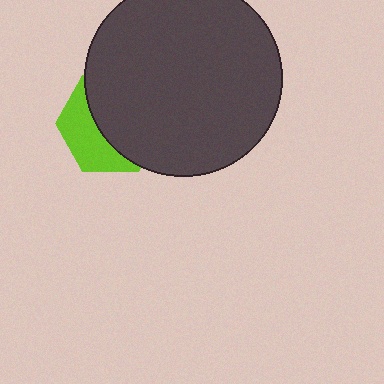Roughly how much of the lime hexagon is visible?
A small part of it is visible (roughly 39%).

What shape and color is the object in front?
The object in front is a dark gray circle.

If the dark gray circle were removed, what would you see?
You would see the complete lime hexagon.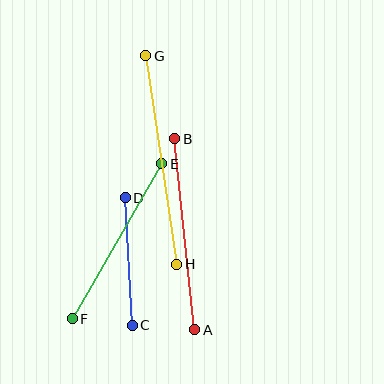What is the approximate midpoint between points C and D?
The midpoint is at approximately (129, 261) pixels.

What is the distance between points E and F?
The distance is approximately 179 pixels.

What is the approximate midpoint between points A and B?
The midpoint is at approximately (185, 234) pixels.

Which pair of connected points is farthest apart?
Points G and H are farthest apart.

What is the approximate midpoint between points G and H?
The midpoint is at approximately (161, 160) pixels.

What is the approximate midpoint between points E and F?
The midpoint is at approximately (117, 241) pixels.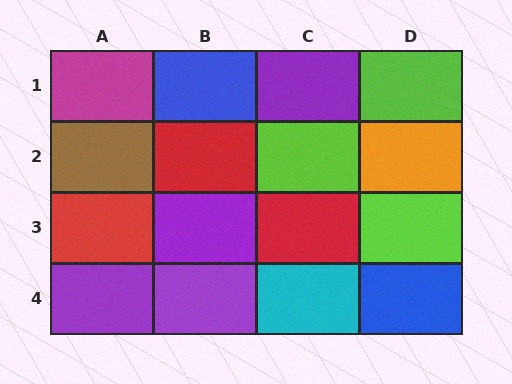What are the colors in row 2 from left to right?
Brown, red, lime, orange.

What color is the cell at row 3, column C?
Red.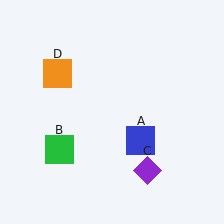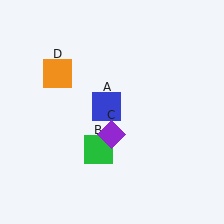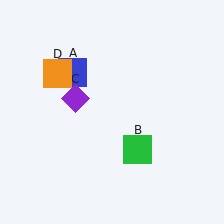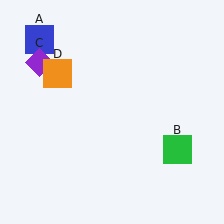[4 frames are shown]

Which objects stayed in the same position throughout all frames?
Orange square (object D) remained stationary.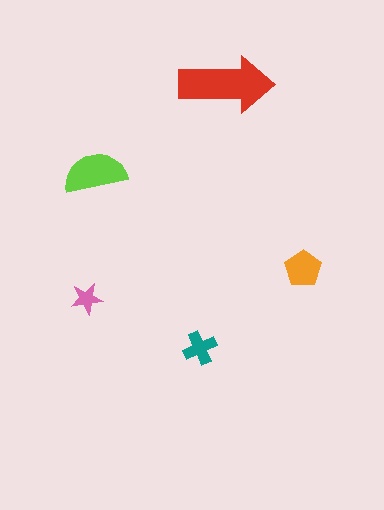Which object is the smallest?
The pink star.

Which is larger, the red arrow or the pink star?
The red arrow.